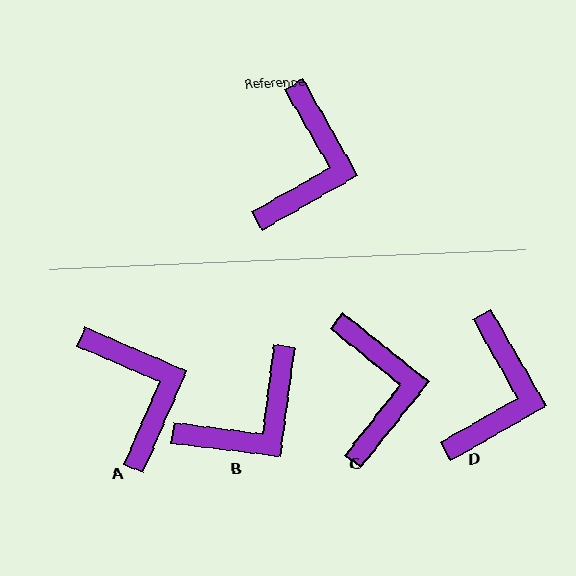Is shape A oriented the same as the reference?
No, it is off by about 37 degrees.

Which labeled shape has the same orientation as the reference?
D.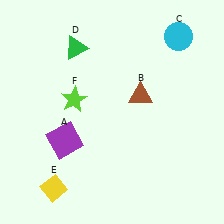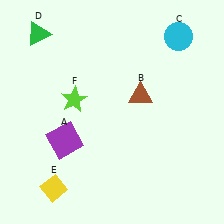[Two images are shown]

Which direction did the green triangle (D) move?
The green triangle (D) moved left.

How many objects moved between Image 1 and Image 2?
1 object moved between the two images.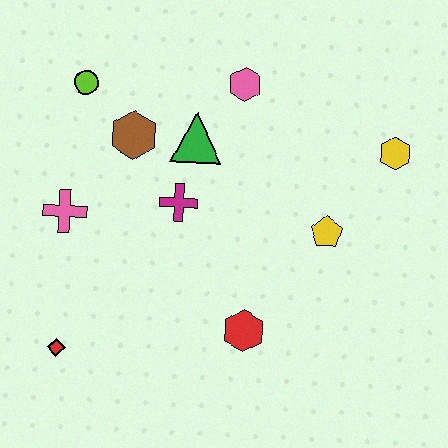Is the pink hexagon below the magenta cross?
No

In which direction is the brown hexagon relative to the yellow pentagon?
The brown hexagon is to the left of the yellow pentagon.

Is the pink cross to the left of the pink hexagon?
Yes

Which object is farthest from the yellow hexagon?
The red diamond is farthest from the yellow hexagon.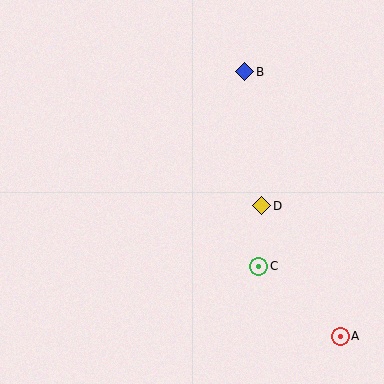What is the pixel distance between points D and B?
The distance between D and B is 135 pixels.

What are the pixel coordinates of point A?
Point A is at (340, 336).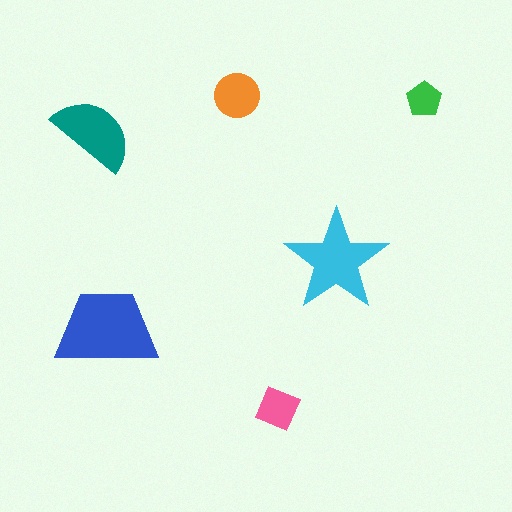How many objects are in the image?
There are 6 objects in the image.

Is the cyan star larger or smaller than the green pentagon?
Larger.